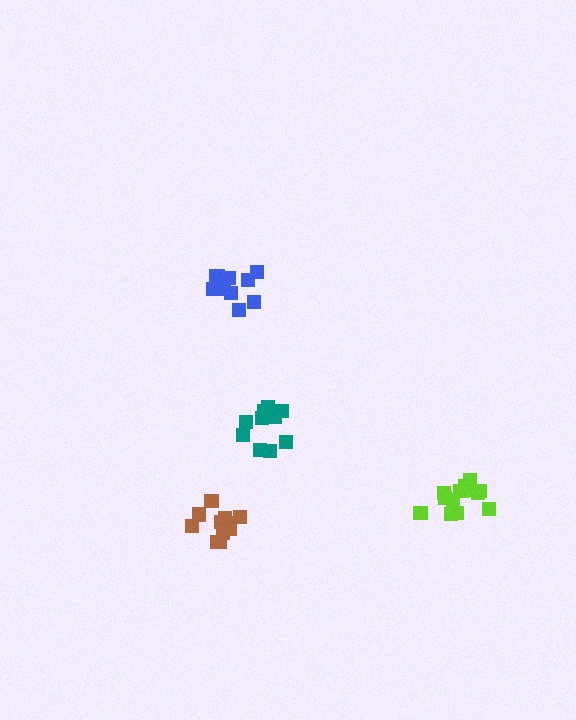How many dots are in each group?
Group 1: 11 dots, Group 2: 14 dots, Group 3: 14 dots, Group 4: 11 dots (50 total).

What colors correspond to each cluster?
The clusters are colored: brown, teal, lime, blue.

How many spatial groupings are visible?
There are 4 spatial groupings.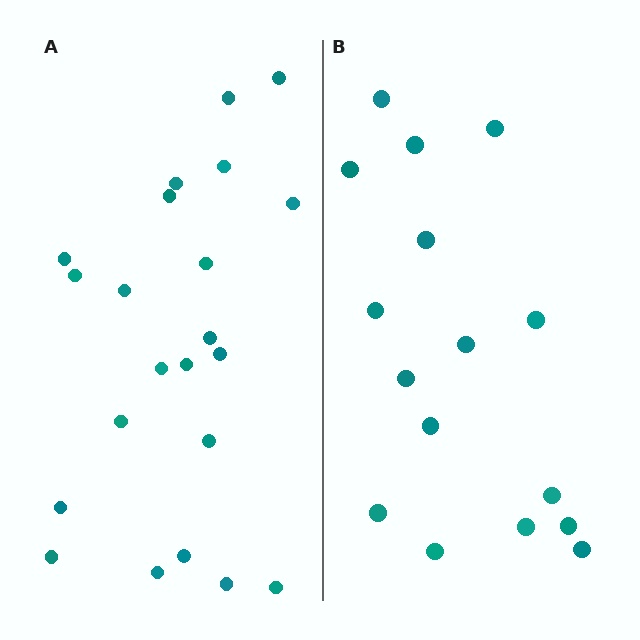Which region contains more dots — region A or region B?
Region A (the left region) has more dots.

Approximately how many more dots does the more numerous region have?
Region A has about 6 more dots than region B.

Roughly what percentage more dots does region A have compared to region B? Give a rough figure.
About 40% more.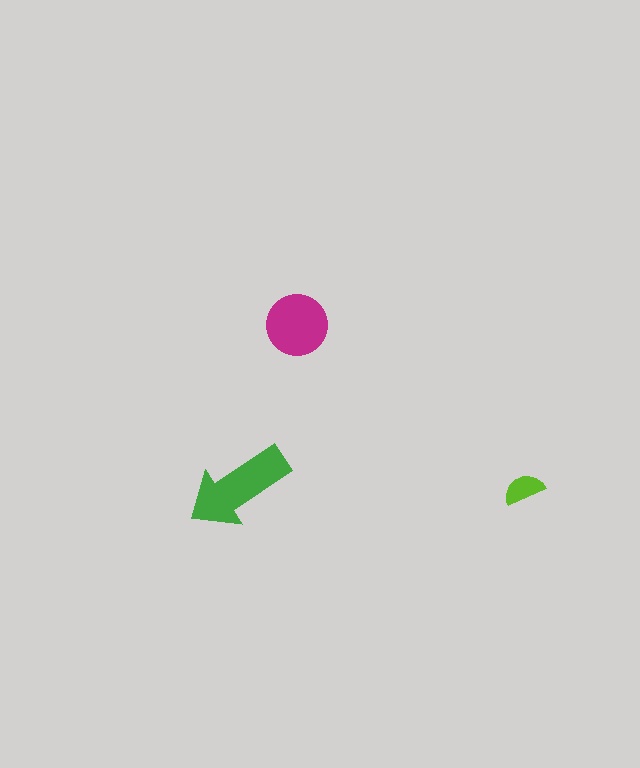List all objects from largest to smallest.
The green arrow, the magenta circle, the lime semicircle.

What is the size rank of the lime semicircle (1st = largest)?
3rd.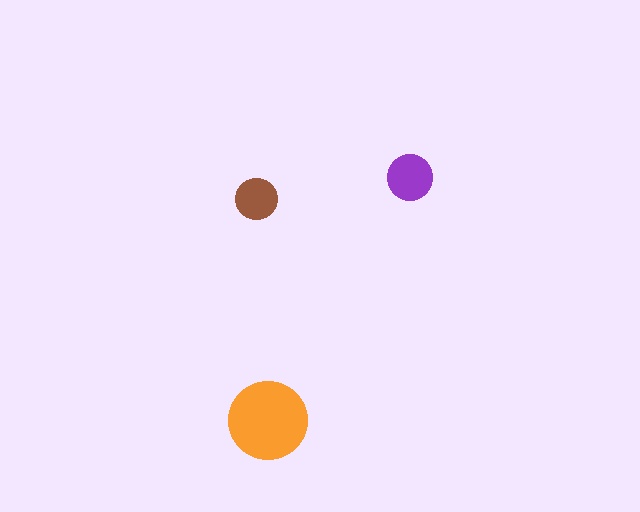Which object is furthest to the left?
The brown circle is leftmost.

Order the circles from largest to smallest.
the orange one, the purple one, the brown one.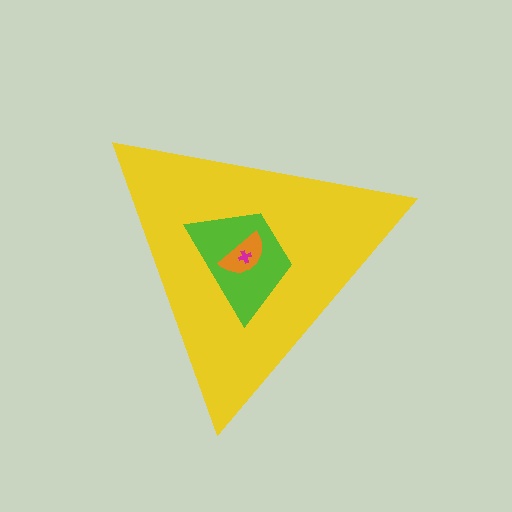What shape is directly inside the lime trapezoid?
The orange semicircle.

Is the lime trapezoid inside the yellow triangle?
Yes.